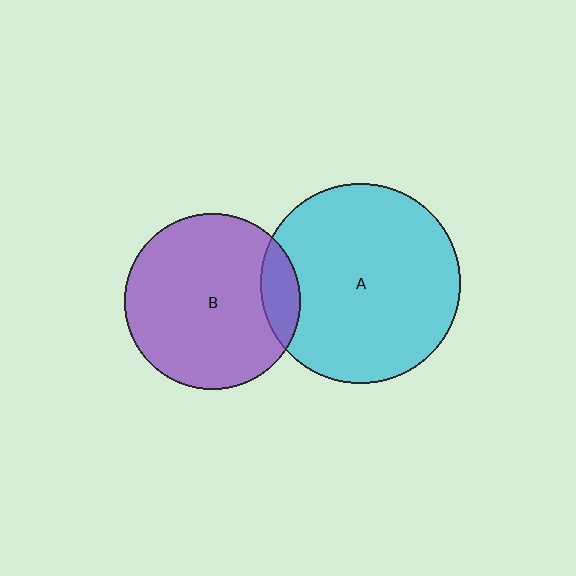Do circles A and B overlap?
Yes.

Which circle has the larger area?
Circle A (cyan).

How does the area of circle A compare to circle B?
Approximately 1.3 times.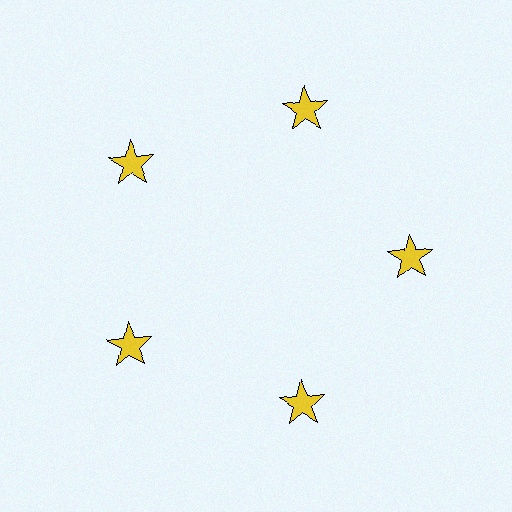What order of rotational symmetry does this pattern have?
This pattern has 5-fold rotational symmetry.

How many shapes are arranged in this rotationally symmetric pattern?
There are 5 shapes, arranged in 5 groups of 1.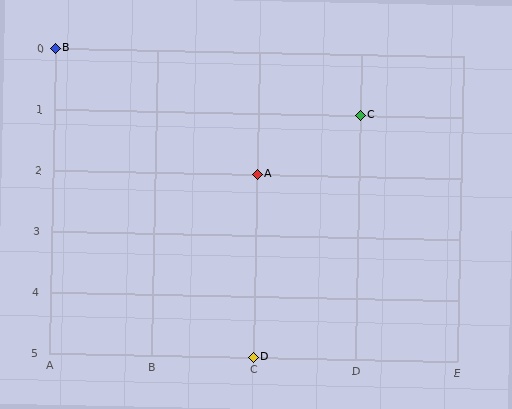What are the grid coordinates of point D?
Point D is at grid coordinates (C, 5).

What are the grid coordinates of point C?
Point C is at grid coordinates (D, 1).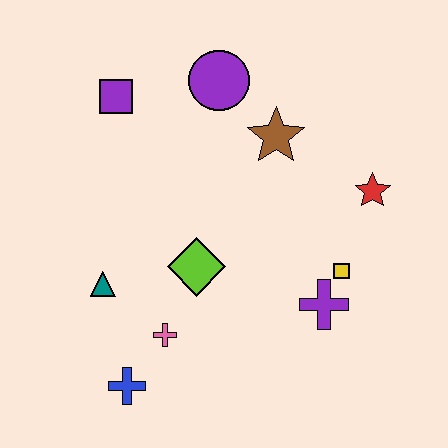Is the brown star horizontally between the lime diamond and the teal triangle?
No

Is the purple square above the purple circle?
No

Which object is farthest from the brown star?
The blue cross is farthest from the brown star.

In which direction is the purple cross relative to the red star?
The purple cross is below the red star.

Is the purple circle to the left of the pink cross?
No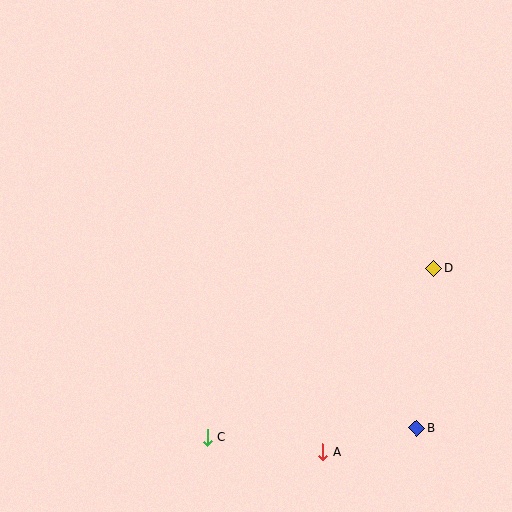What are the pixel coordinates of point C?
Point C is at (207, 437).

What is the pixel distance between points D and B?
The distance between D and B is 161 pixels.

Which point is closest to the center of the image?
Point D at (434, 268) is closest to the center.